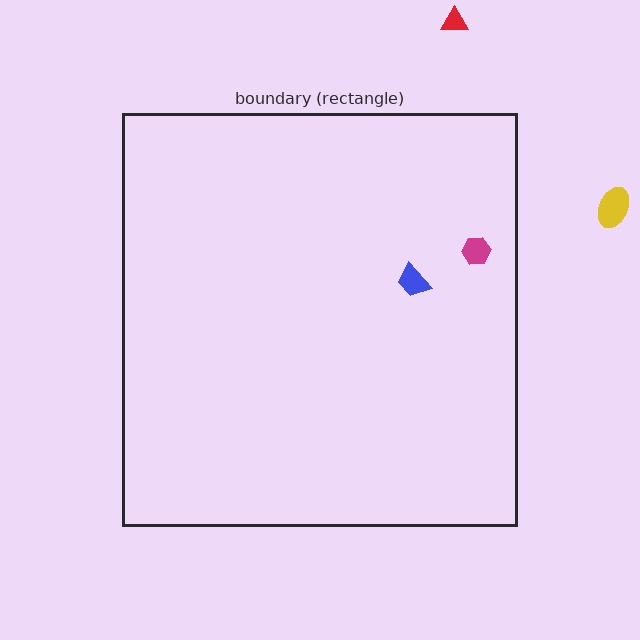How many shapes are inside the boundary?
2 inside, 2 outside.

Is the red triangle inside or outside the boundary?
Outside.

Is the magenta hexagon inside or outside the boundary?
Inside.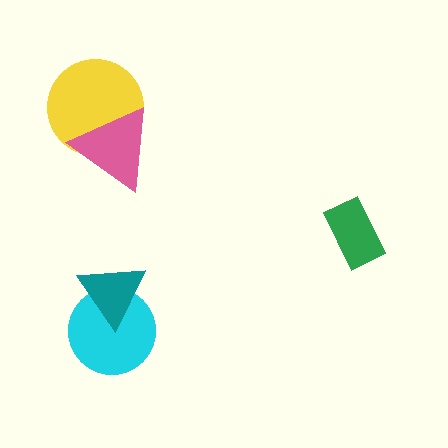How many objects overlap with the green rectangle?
0 objects overlap with the green rectangle.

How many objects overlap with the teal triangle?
1 object overlaps with the teal triangle.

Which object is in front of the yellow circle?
The pink triangle is in front of the yellow circle.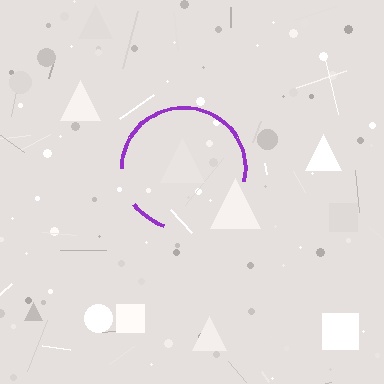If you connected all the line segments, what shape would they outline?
They would outline a circle.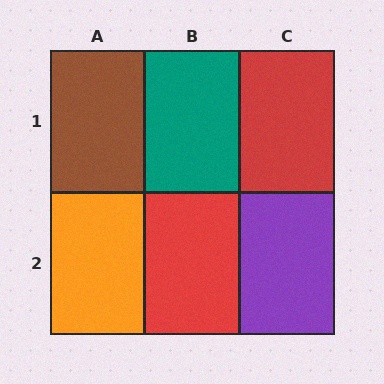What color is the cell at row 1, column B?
Teal.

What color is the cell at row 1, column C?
Red.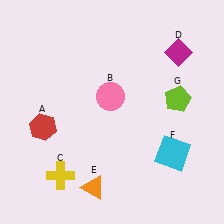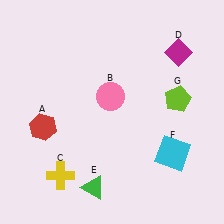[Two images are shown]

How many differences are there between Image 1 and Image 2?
There is 1 difference between the two images.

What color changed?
The triangle (E) changed from orange in Image 1 to green in Image 2.